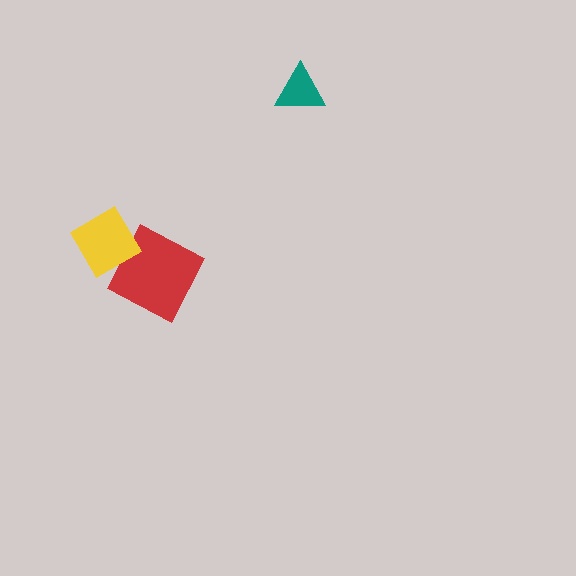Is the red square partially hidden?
Yes, it is partially covered by another shape.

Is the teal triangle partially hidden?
No, no other shape covers it.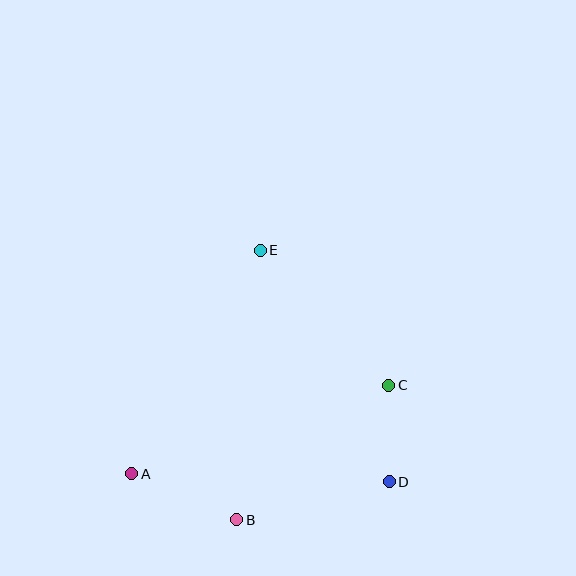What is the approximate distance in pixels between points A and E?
The distance between A and E is approximately 258 pixels.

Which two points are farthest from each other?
Points A and C are farthest from each other.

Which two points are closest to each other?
Points C and D are closest to each other.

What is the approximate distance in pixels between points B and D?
The distance between B and D is approximately 157 pixels.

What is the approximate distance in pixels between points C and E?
The distance between C and E is approximately 186 pixels.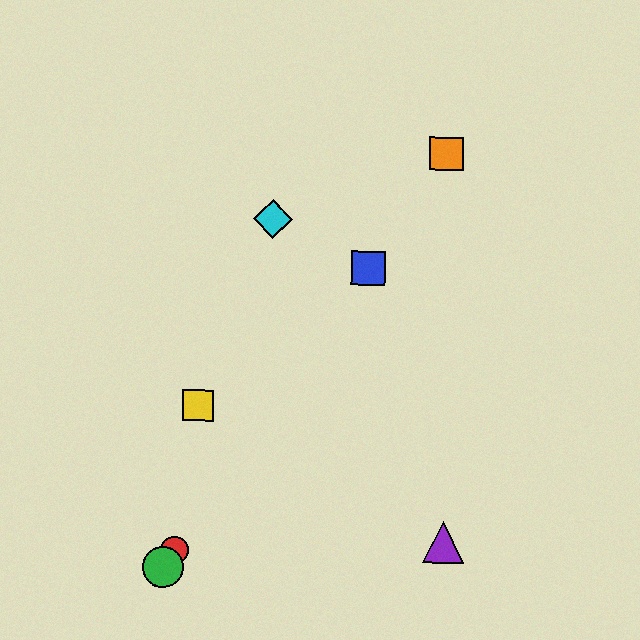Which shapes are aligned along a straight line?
The red circle, the blue square, the green circle, the orange square are aligned along a straight line.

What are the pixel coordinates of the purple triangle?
The purple triangle is at (443, 542).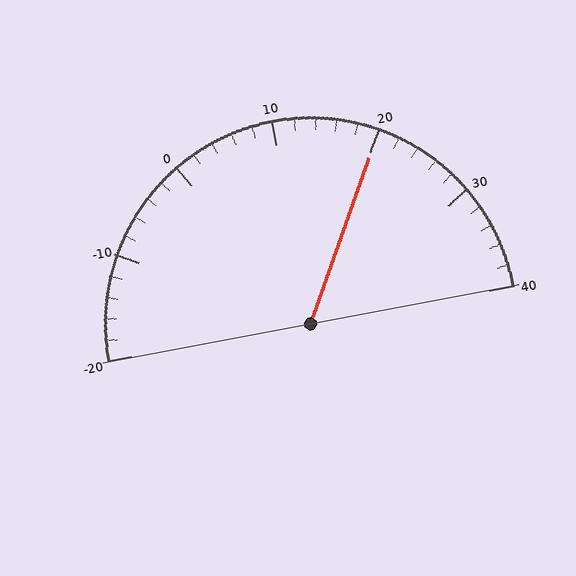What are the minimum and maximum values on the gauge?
The gauge ranges from -20 to 40.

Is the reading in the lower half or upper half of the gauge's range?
The reading is in the upper half of the range (-20 to 40).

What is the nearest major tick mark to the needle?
The nearest major tick mark is 20.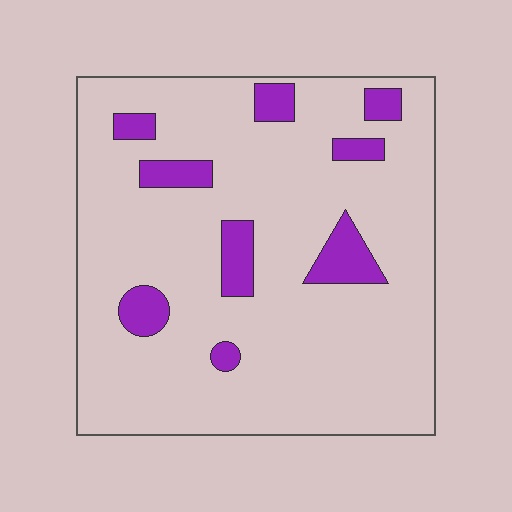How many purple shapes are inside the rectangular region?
9.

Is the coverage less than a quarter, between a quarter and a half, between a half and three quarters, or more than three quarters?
Less than a quarter.